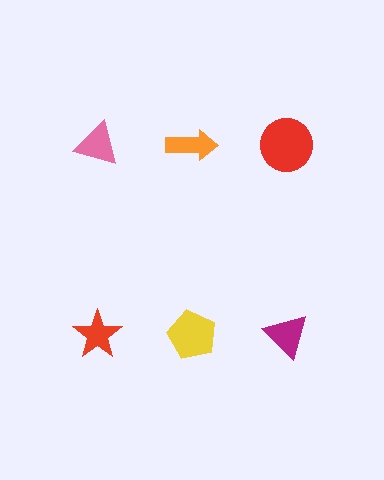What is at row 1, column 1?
A pink triangle.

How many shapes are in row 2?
3 shapes.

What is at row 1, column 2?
An orange arrow.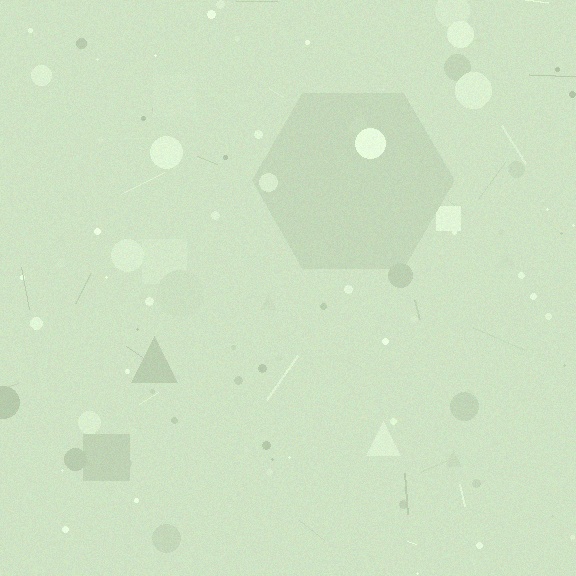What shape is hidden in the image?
A hexagon is hidden in the image.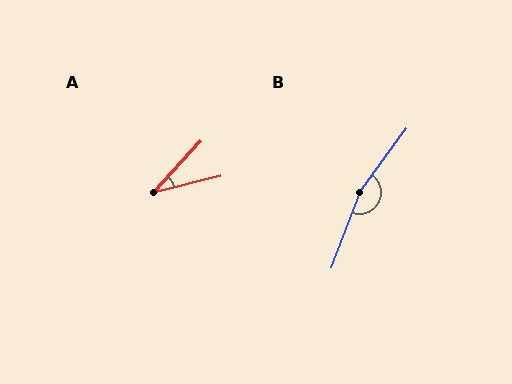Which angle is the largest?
B, at approximately 164 degrees.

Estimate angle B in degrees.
Approximately 164 degrees.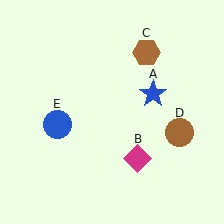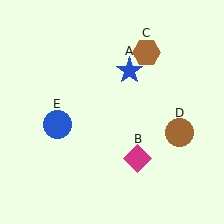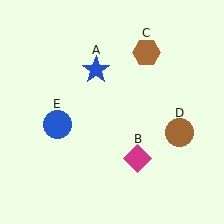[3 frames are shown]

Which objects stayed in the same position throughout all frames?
Magenta diamond (object B) and brown hexagon (object C) and brown circle (object D) and blue circle (object E) remained stationary.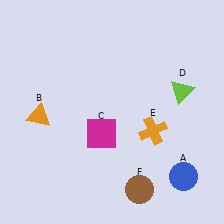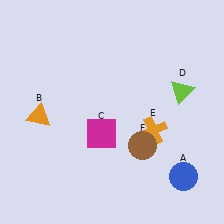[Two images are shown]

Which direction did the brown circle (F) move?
The brown circle (F) moved up.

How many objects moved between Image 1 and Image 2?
1 object moved between the two images.